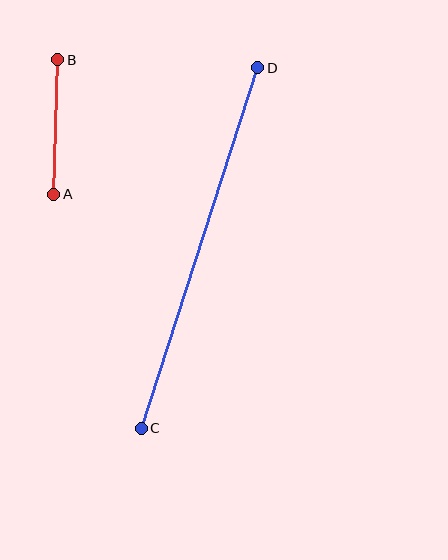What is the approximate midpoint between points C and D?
The midpoint is at approximately (199, 248) pixels.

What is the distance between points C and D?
The distance is approximately 379 pixels.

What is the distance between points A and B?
The distance is approximately 135 pixels.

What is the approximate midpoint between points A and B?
The midpoint is at approximately (56, 127) pixels.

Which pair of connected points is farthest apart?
Points C and D are farthest apart.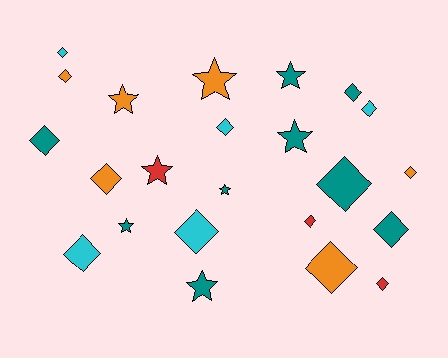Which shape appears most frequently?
Diamond, with 15 objects.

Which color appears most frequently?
Teal, with 9 objects.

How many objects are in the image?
There are 23 objects.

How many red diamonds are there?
There are 2 red diamonds.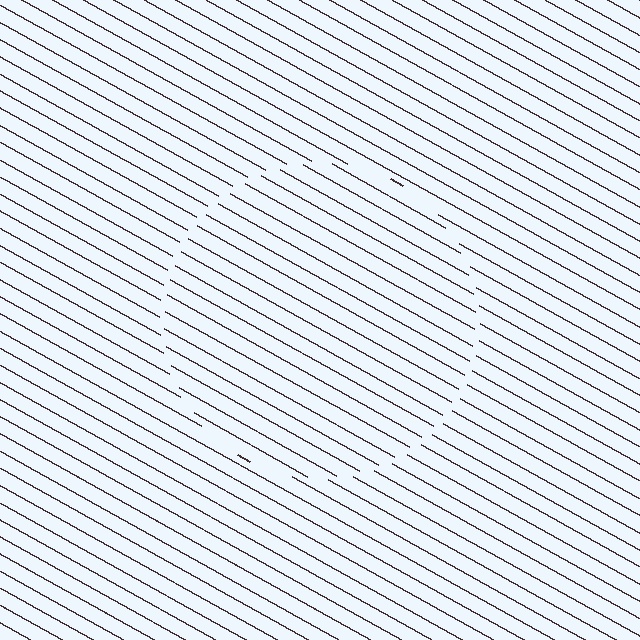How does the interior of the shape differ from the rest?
The interior of the shape contains the same grating, shifted by half a period — the contour is defined by the phase discontinuity where line-ends from the inner and outer gratings abut.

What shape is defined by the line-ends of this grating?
An illusory circle. The interior of the shape contains the same grating, shifted by half a period — the contour is defined by the phase discontinuity where line-ends from the inner and outer gratings abut.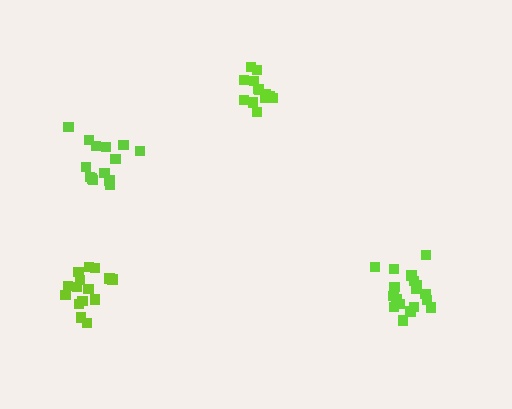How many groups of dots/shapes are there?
There are 4 groups.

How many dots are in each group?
Group 1: 19 dots, Group 2: 13 dots, Group 3: 15 dots, Group 4: 14 dots (61 total).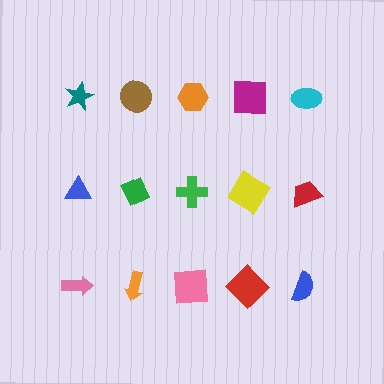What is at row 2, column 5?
A red trapezoid.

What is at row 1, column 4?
A magenta square.